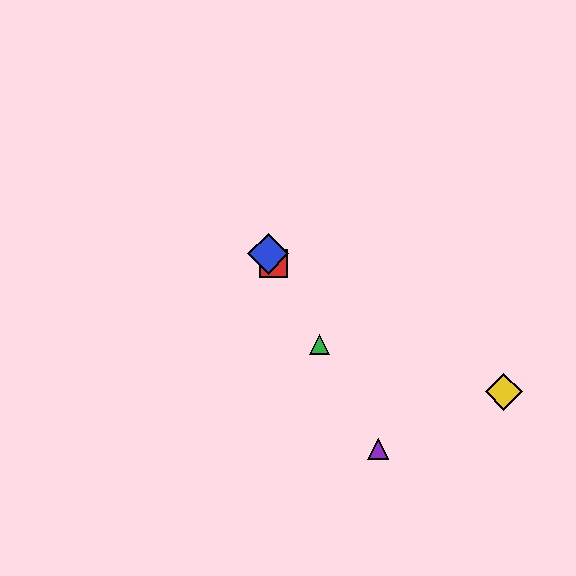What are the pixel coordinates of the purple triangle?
The purple triangle is at (378, 449).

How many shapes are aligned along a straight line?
4 shapes (the red square, the blue diamond, the green triangle, the purple triangle) are aligned along a straight line.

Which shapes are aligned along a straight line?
The red square, the blue diamond, the green triangle, the purple triangle are aligned along a straight line.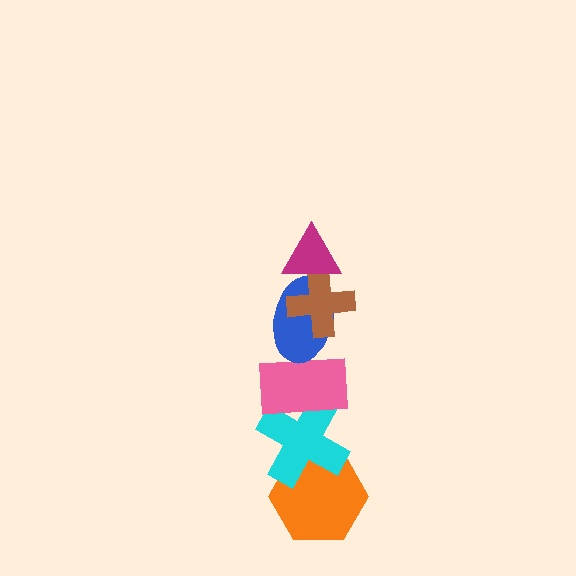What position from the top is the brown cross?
The brown cross is 2nd from the top.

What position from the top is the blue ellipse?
The blue ellipse is 3rd from the top.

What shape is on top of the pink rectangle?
The blue ellipse is on top of the pink rectangle.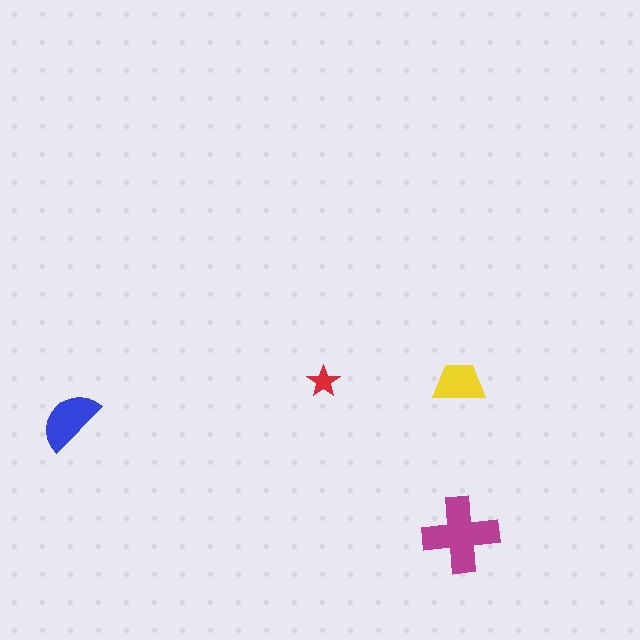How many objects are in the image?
There are 4 objects in the image.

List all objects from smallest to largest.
The red star, the yellow trapezoid, the blue semicircle, the magenta cross.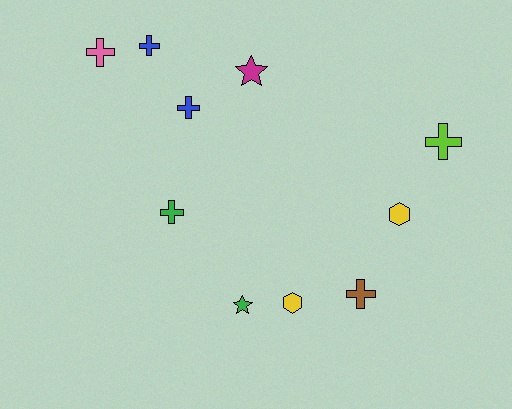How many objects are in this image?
There are 10 objects.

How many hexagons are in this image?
There are 2 hexagons.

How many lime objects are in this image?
There is 1 lime object.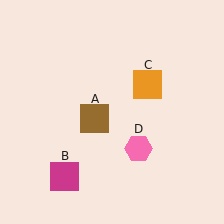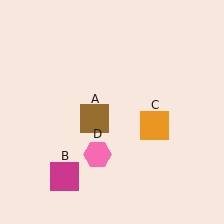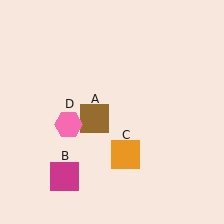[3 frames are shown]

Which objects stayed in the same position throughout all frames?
Brown square (object A) and magenta square (object B) remained stationary.